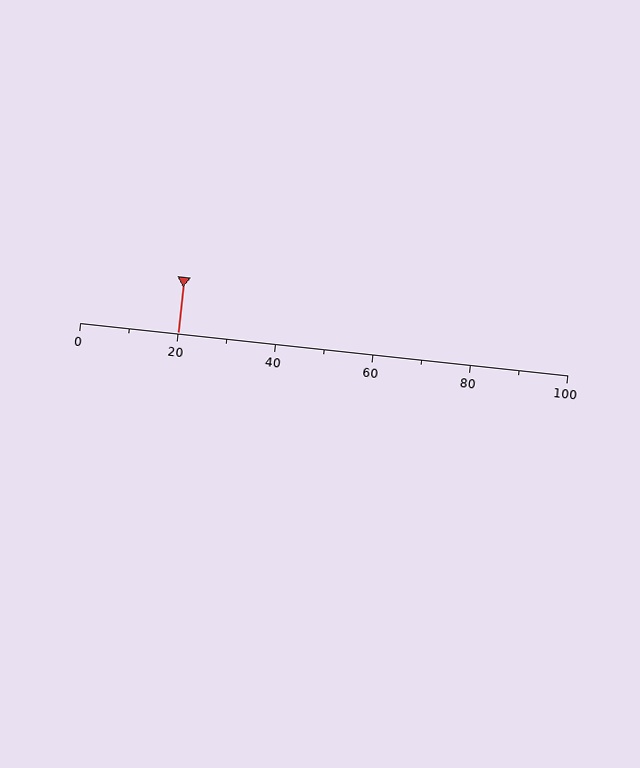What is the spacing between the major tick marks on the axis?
The major ticks are spaced 20 apart.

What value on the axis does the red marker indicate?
The marker indicates approximately 20.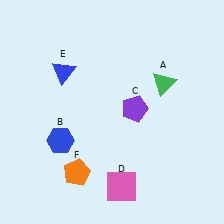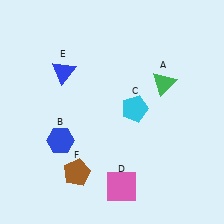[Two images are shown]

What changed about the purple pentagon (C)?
In Image 1, C is purple. In Image 2, it changed to cyan.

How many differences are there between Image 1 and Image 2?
There are 2 differences between the two images.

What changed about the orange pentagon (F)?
In Image 1, F is orange. In Image 2, it changed to brown.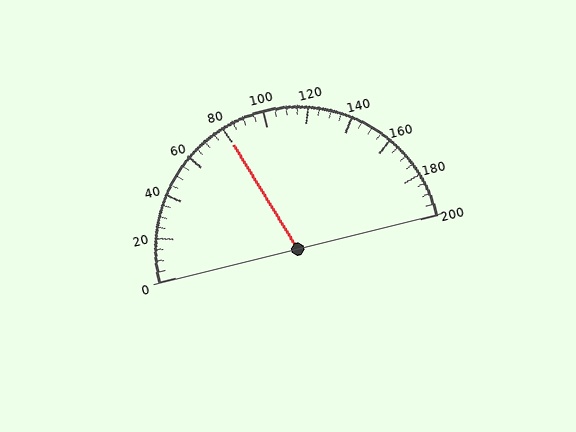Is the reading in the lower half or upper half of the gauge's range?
The reading is in the lower half of the range (0 to 200).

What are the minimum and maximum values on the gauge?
The gauge ranges from 0 to 200.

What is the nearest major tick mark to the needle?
The nearest major tick mark is 80.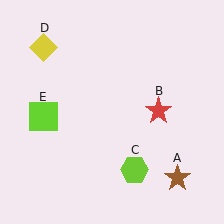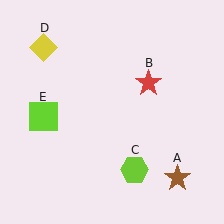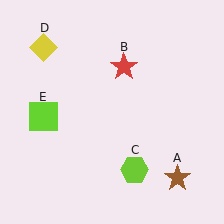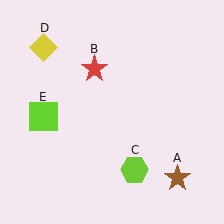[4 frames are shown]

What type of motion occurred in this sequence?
The red star (object B) rotated counterclockwise around the center of the scene.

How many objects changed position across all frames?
1 object changed position: red star (object B).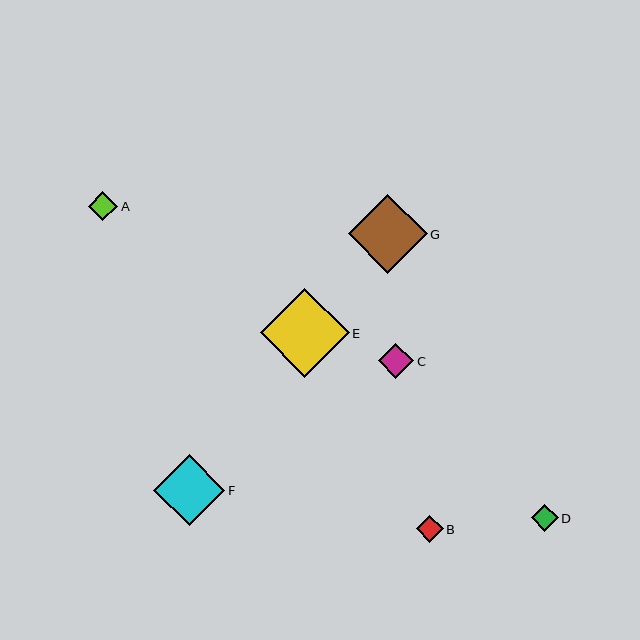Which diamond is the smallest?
Diamond D is the smallest with a size of approximately 27 pixels.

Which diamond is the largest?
Diamond E is the largest with a size of approximately 89 pixels.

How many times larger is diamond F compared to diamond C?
Diamond F is approximately 2.0 times the size of diamond C.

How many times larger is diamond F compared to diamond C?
Diamond F is approximately 2.0 times the size of diamond C.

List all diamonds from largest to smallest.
From largest to smallest: E, G, F, C, A, B, D.